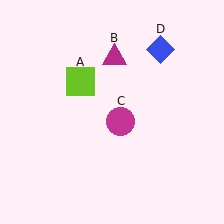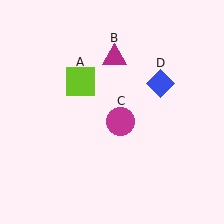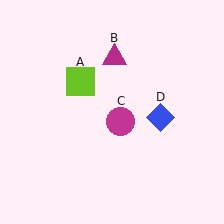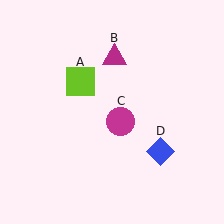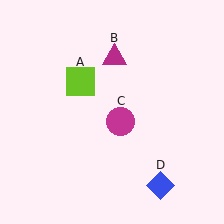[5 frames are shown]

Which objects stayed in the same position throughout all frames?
Lime square (object A) and magenta triangle (object B) and magenta circle (object C) remained stationary.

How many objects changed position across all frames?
1 object changed position: blue diamond (object D).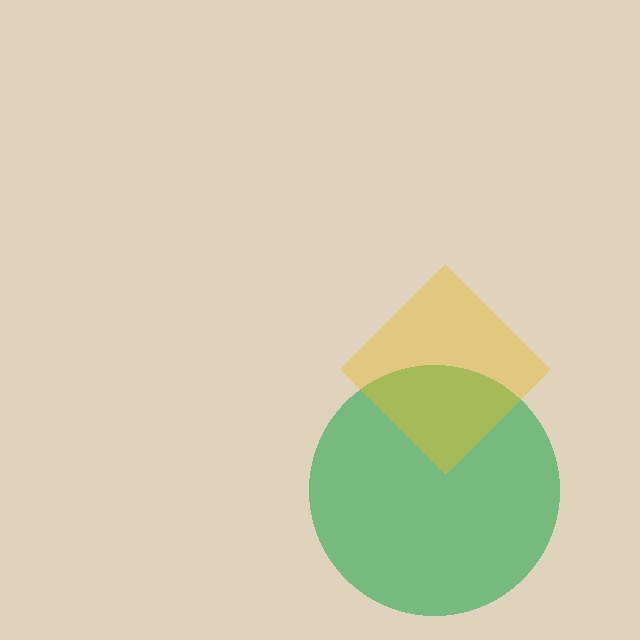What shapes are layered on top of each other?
The layered shapes are: a green circle, a yellow diamond.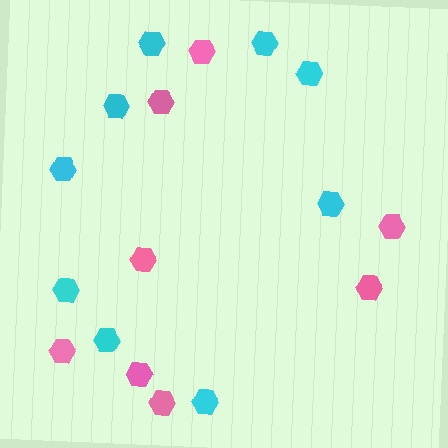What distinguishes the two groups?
There are 2 groups: one group of cyan hexagons (9) and one group of pink hexagons (8).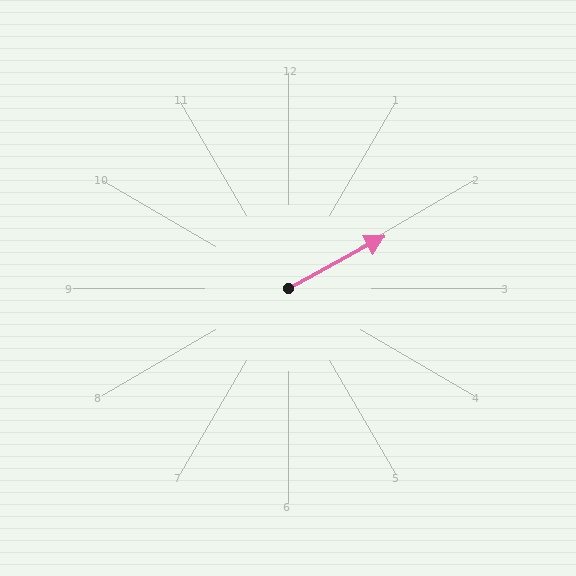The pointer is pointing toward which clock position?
Roughly 2 o'clock.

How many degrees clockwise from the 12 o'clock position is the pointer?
Approximately 62 degrees.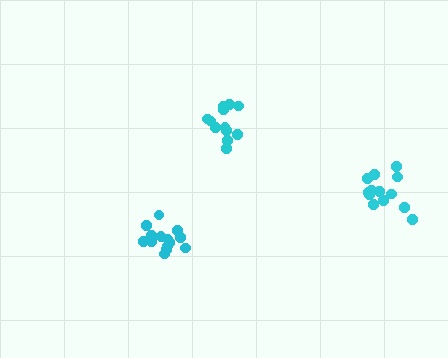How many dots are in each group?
Group 1: 13 dots, Group 2: 14 dots, Group 3: 12 dots (39 total).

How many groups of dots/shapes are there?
There are 3 groups.